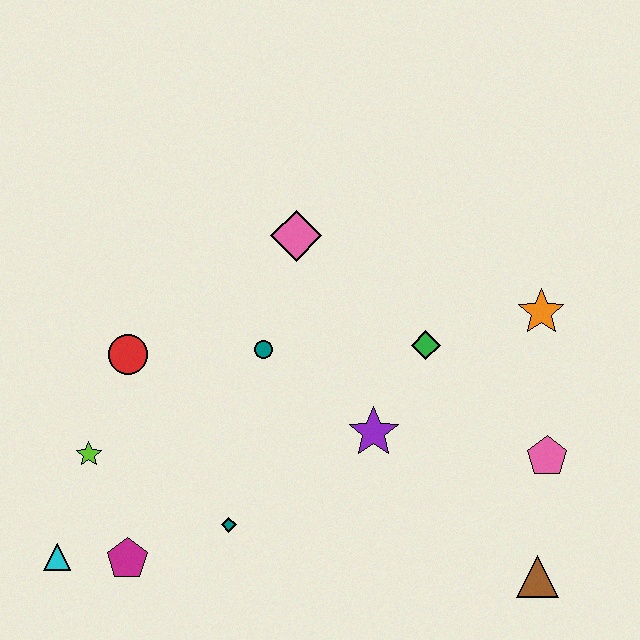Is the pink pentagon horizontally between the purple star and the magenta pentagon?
No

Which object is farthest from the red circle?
The brown triangle is farthest from the red circle.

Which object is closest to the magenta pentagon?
The cyan triangle is closest to the magenta pentagon.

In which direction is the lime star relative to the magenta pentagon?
The lime star is above the magenta pentagon.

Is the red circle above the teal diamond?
Yes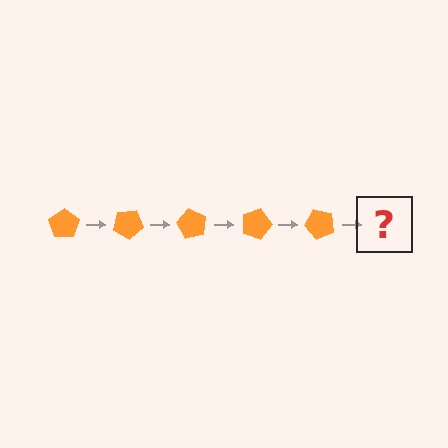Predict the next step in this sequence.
The next step is an orange pentagon rotated 150 degrees.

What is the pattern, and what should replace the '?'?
The pattern is that the pentagon rotates 30 degrees each step. The '?' should be an orange pentagon rotated 150 degrees.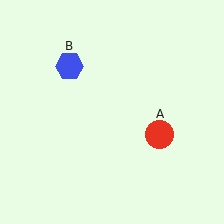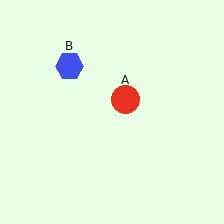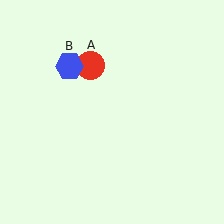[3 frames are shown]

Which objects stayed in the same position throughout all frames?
Blue hexagon (object B) remained stationary.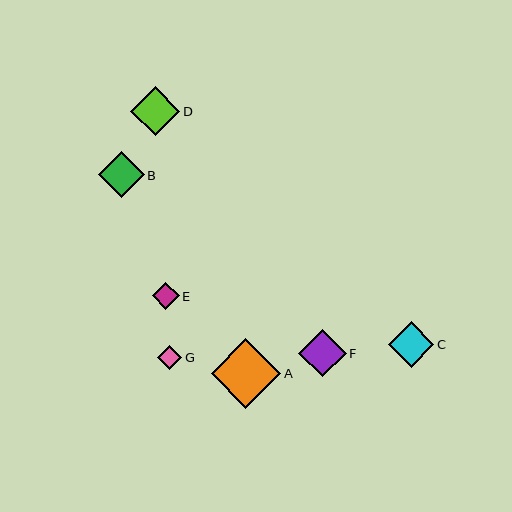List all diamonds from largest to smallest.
From largest to smallest: A, D, F, B, C, E, G.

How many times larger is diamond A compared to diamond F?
Diamond A is approximately 1.5 times the size of diamond F.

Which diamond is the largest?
Diamond A is the largest with a size of approximately 70 pixels.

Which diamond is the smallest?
Diamond G is the smallest with a size of approximately 24 pixels.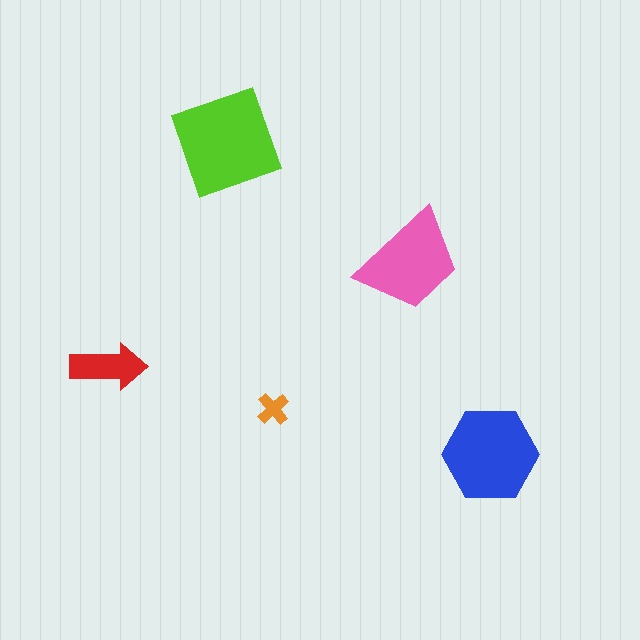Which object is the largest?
The lime square.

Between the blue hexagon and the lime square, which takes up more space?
The lime square.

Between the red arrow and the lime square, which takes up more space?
The lime square.